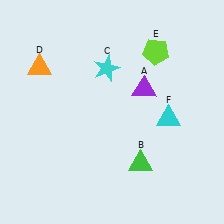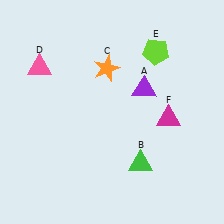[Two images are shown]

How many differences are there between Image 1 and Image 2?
There are 3 differences between the two images.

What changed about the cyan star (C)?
In Image 1, C is cyan. In Image 2, it changed to orange.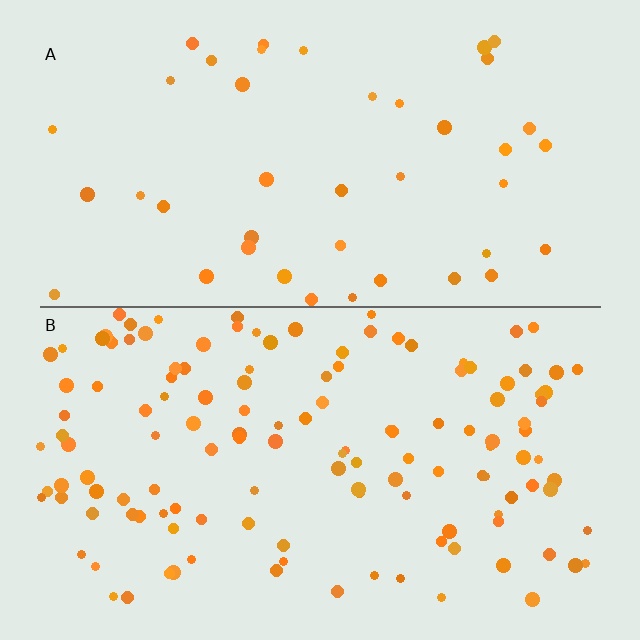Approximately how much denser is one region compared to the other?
Approximately 3.1× — region B over region A.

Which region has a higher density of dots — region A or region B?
B (the bottom).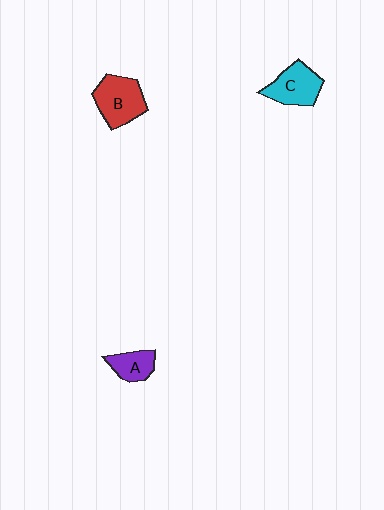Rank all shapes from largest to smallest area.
From largest to smallest: B (red), C (cyan), A (purple).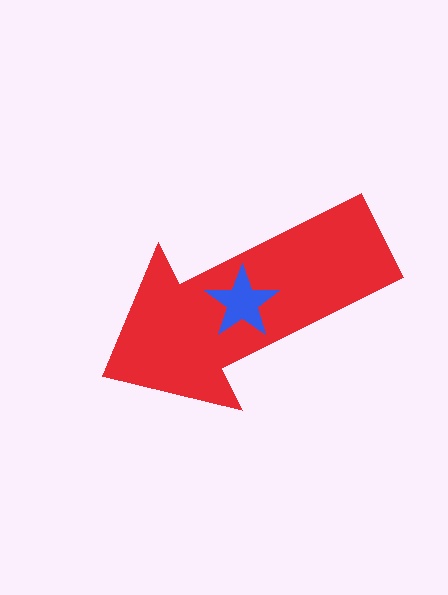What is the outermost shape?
The red arrow.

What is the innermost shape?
The blue star.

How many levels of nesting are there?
2.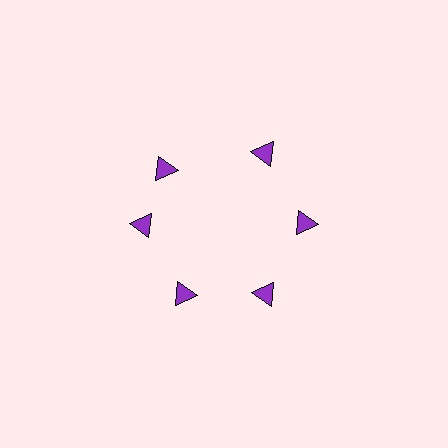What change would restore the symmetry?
The symmetry would be restored by rotating it back into even spacing with its neighbors so that all 6 triangles sit at equal angles and equal distance from the center.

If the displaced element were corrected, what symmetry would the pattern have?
It would have 6-fold rotational symmetry — the pattern would map onto itself every 60 degrees.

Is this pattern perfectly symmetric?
No. The 6 purple triangles are arranged in a ring, but one element near the 11 o'clock position is rotated out of alignment along the ring, breaking the 6-fold rotational symmetry.